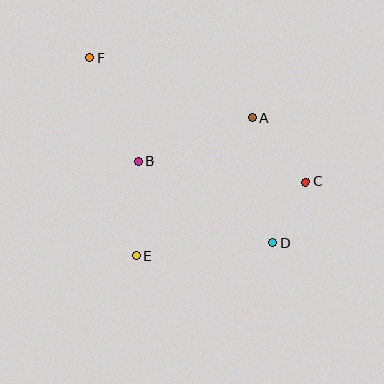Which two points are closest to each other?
Points C and D are closest to each other.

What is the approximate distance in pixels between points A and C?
The distance between A and C is approximately 83 pixels.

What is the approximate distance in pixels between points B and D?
The distance between B and D is approximately 157 pixels.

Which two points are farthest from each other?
Points D and F are farthest from each other.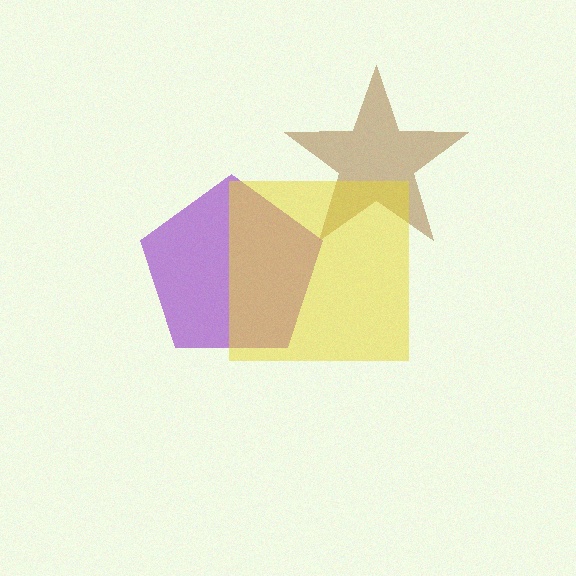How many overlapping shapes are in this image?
There are 3 overlapping shapes in the image.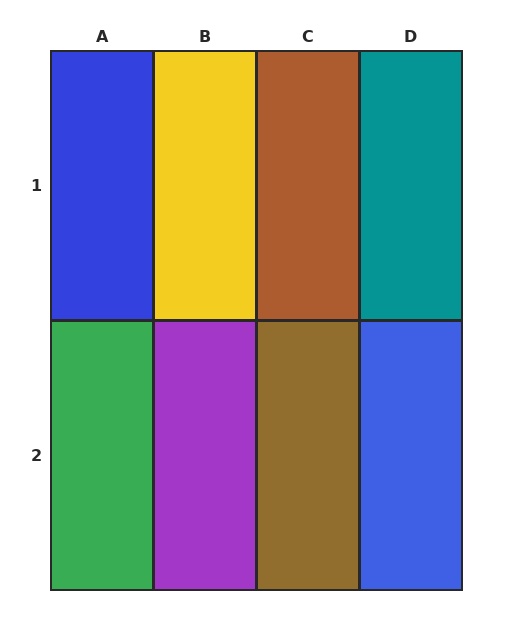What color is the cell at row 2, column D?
Blue.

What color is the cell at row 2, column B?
Purple.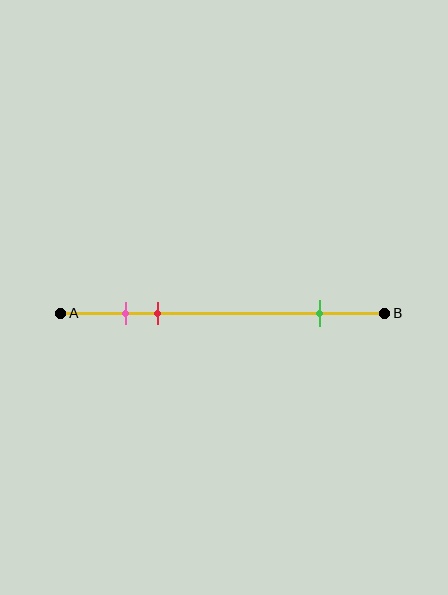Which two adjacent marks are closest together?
The pink and red marks are the closest adjacent pair.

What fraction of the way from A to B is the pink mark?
The pink mark is approximately 20% (0.2) of the way from A to B.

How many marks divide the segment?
There are 3 marks dividing the segment.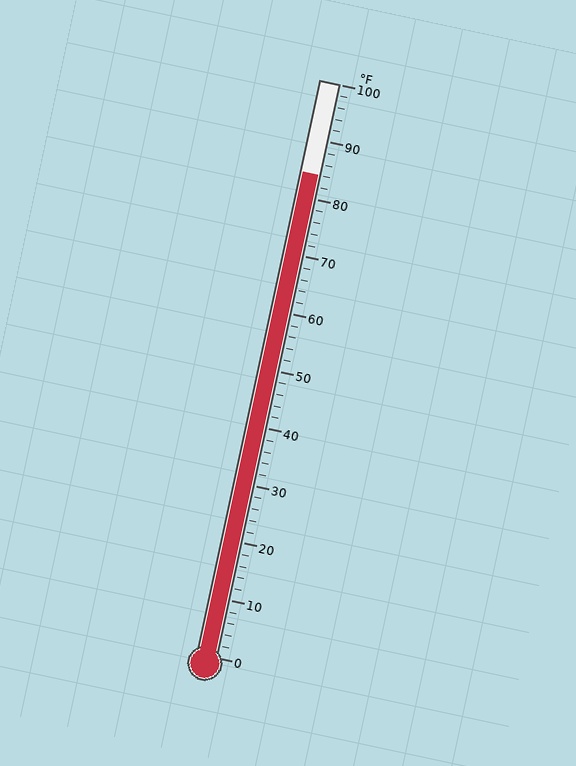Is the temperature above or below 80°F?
The temperature is above 80°F.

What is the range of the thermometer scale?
The thermometer scale ranges from 0°F to 100°F.